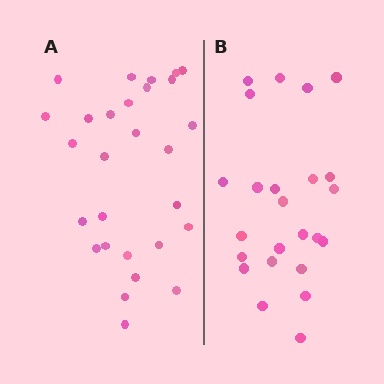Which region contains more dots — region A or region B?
Region A (the left region) has more dots.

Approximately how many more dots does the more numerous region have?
Region A has about 4 more dots than region B.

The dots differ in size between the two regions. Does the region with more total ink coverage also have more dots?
No. Region B has more total ink coverage because its dots are larger, but region A actually contains more individual dots. Total area can be misleading — the number of items is what matters here.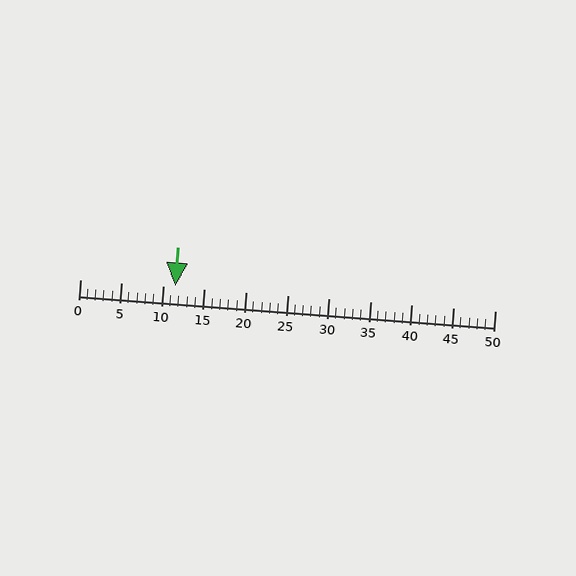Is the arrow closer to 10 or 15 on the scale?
The arrow is closer to 10.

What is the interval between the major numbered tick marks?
The major tick marks are spaced 5 units apart.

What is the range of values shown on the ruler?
The ruler shows values from 0 to 50.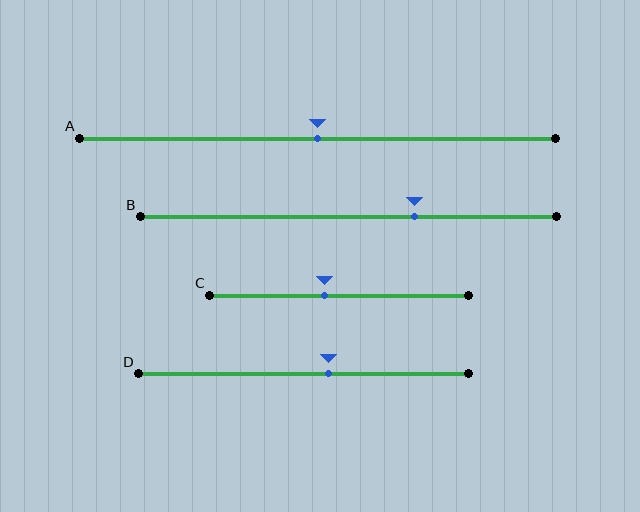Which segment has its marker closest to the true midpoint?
Segment A has its marker closest to the true midpoint.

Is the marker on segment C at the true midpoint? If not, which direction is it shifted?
No, the marker on segment C is shifted to the left by about 6% of the segment length.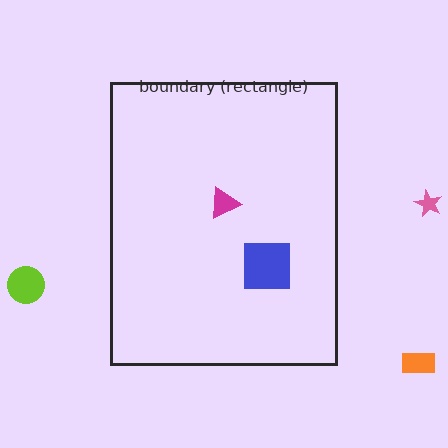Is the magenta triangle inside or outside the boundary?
Inside.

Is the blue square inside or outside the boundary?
Inside.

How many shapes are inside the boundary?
2 inside, 3 outside.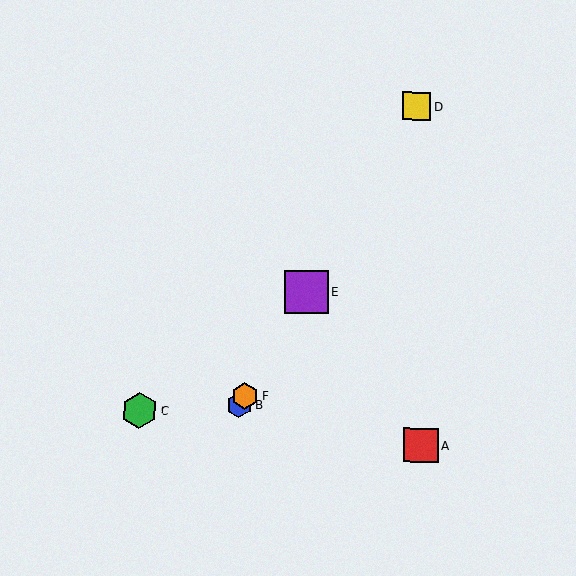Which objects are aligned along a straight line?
Objects B, D, E, F are aligned along a straight line.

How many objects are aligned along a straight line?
4 objects (B, D, E, F) are aligned along a straight line.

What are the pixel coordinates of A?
Object A is at (421, 445).